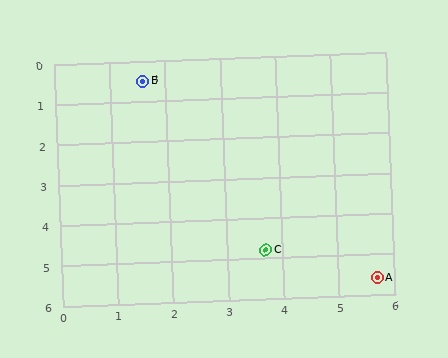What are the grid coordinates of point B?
Point B is at approximately (1.6, 0.5).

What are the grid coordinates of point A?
Point A is at approximately (5.7, 5.6).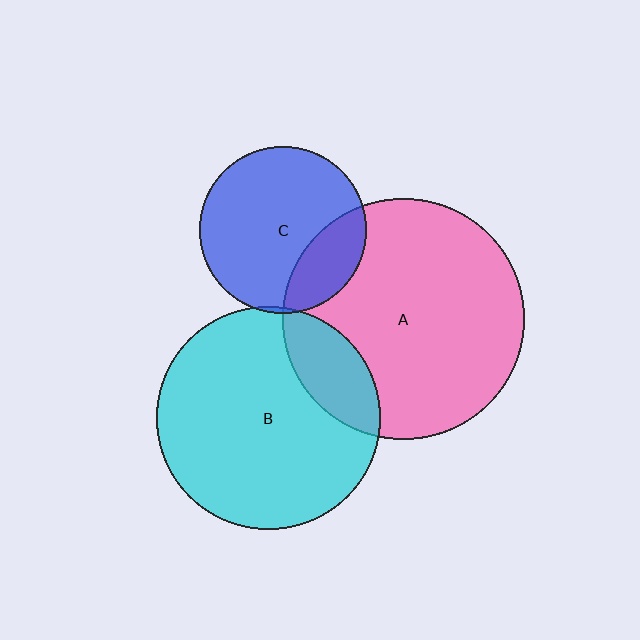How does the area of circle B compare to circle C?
Approximately 1.8 times.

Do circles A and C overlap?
Yes.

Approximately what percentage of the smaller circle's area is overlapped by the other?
Approximately 25%.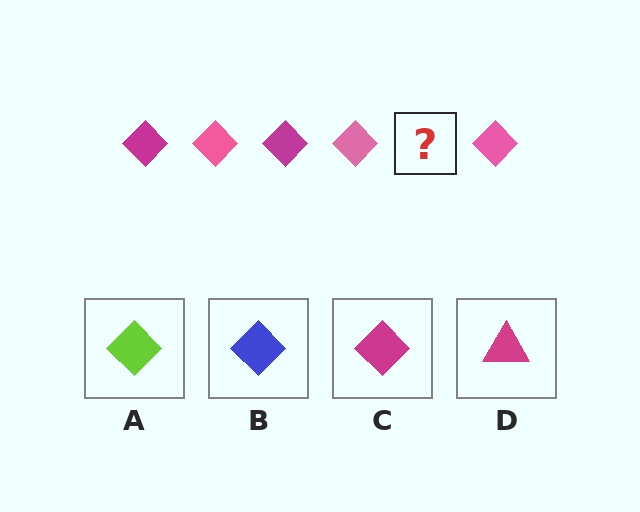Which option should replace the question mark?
Option C.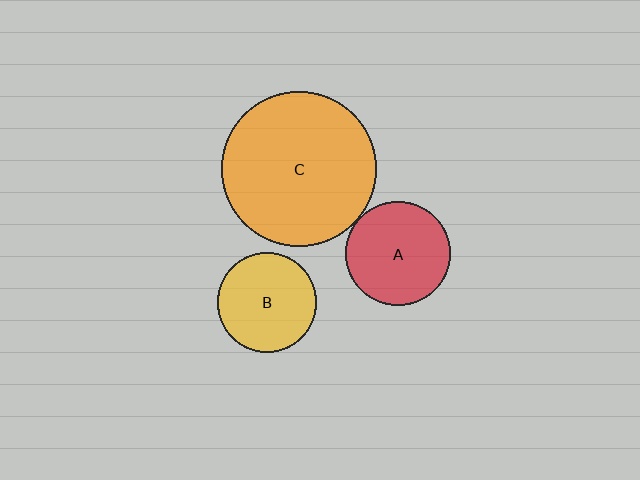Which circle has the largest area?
Circle C (orange).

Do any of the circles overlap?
No, none of the circles overlap.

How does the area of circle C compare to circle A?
Approximately 2.2 times.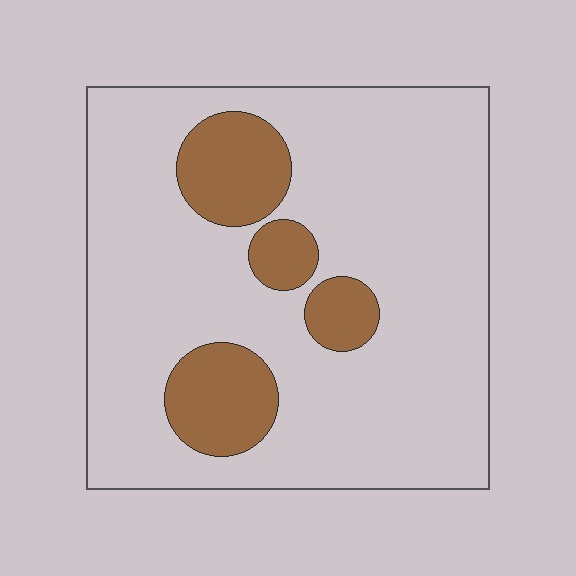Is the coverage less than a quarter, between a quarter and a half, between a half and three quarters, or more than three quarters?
Less than a quarter.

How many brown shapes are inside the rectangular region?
4.